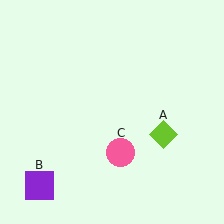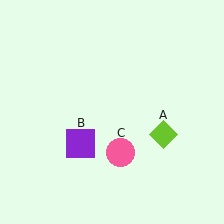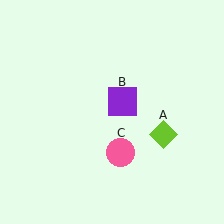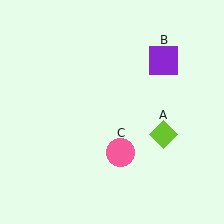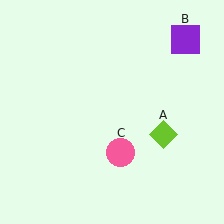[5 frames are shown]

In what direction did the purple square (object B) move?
The purple square (object B) moved up and to the right.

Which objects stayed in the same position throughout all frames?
Lime diamond (object A) and pink circle (object C) remained stationary.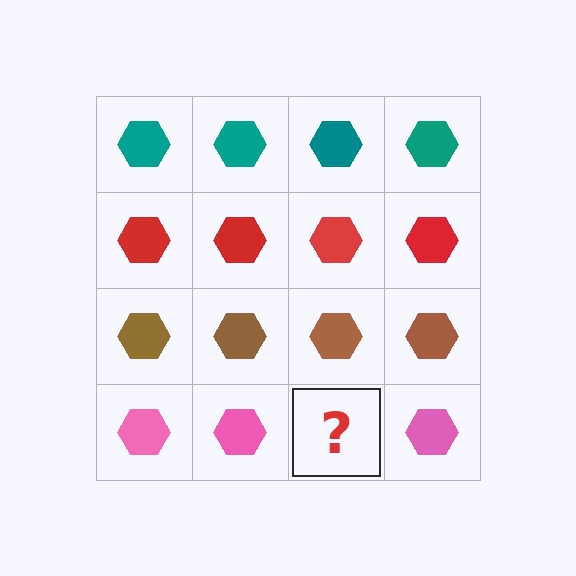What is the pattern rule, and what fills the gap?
The rule is that each row has a consistent color. The gap should be filled with a pink hexagon.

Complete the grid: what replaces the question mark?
The question mark should be replaced with a pink hexagon.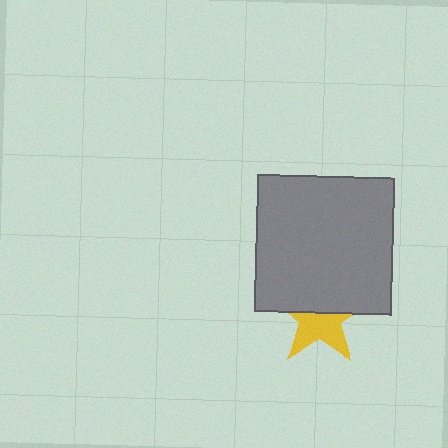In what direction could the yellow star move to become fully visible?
The yellow star could move down. That would shift it out from behind the gray square entirely.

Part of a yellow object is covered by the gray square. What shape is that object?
It is a star.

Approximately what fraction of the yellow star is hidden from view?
Roughly 49% of the yellow star is hidden behind the gray square.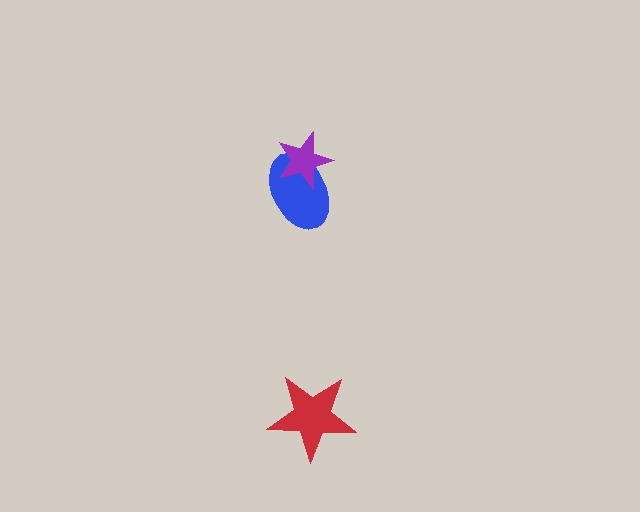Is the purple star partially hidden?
No, no other shape covers it.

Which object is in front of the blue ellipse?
The purple star is in front of the blue ellipse.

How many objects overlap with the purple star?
1 object overlaps with the purple star.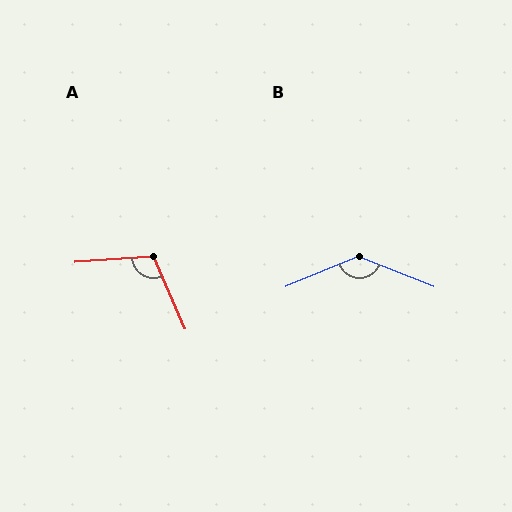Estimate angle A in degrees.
Approximately 109 degrees.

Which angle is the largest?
B, at approximately 136 degrees.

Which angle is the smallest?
A, at approximately 109 degrees.